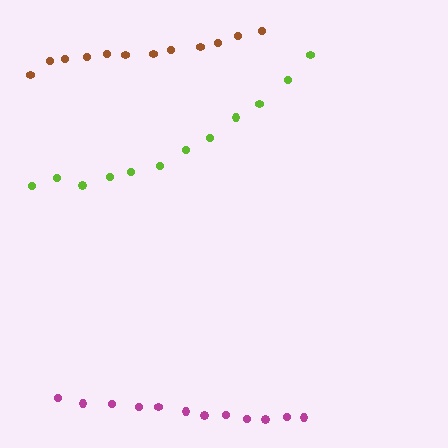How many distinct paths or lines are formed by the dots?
There are 3 distinct paths.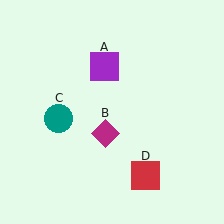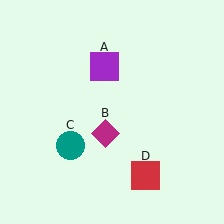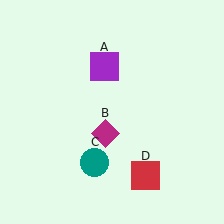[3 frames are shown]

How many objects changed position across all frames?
1 object changed position: teal circle (object C).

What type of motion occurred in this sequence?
The teal circle (object C) rotated counterclockwise around the center of the scene.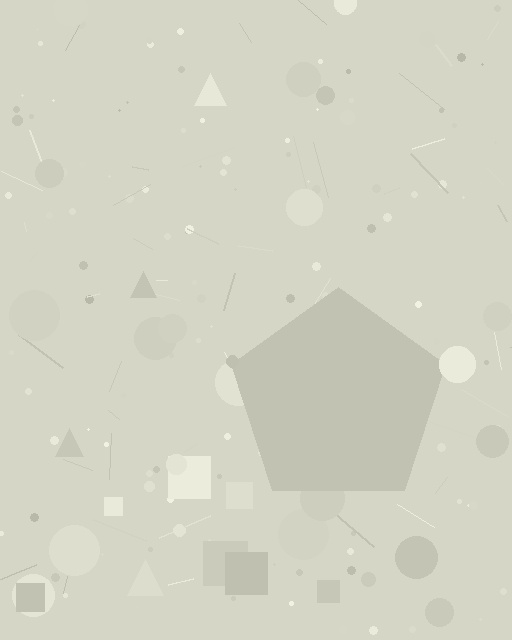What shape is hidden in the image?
A pentagon is hidden in the image.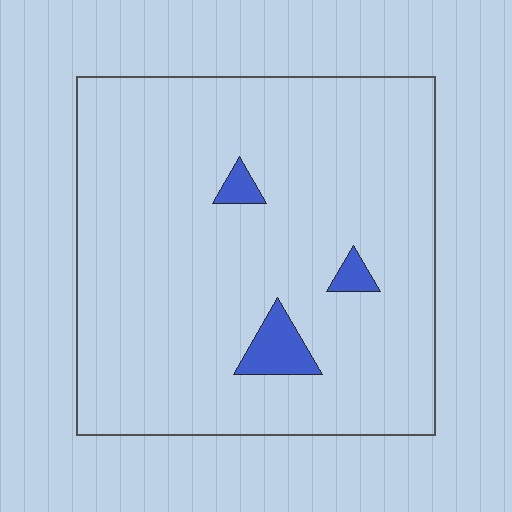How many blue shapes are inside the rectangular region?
3.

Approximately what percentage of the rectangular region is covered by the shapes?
Approximately 5%.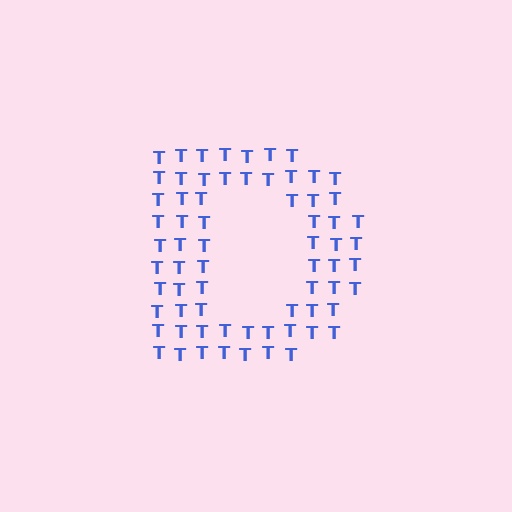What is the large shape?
The large shape is the letter D.